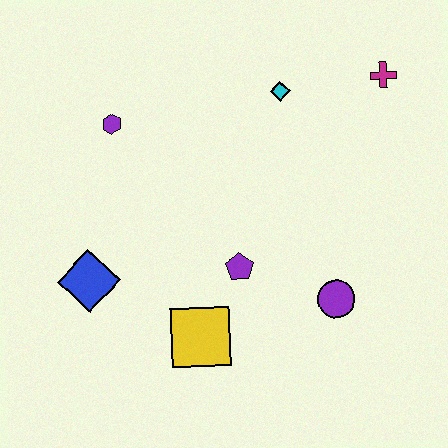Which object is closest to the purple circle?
The purple pentagon is closest to the purple circle.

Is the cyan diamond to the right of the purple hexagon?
Yes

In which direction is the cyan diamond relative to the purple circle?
The cyan diamond is above the purple circle.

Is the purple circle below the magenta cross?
Yes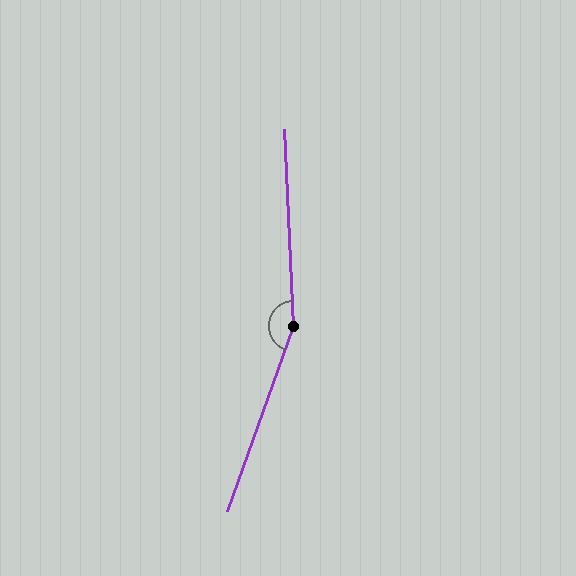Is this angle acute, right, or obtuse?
It is obtuse.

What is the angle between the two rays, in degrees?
Approximately 158 degrees.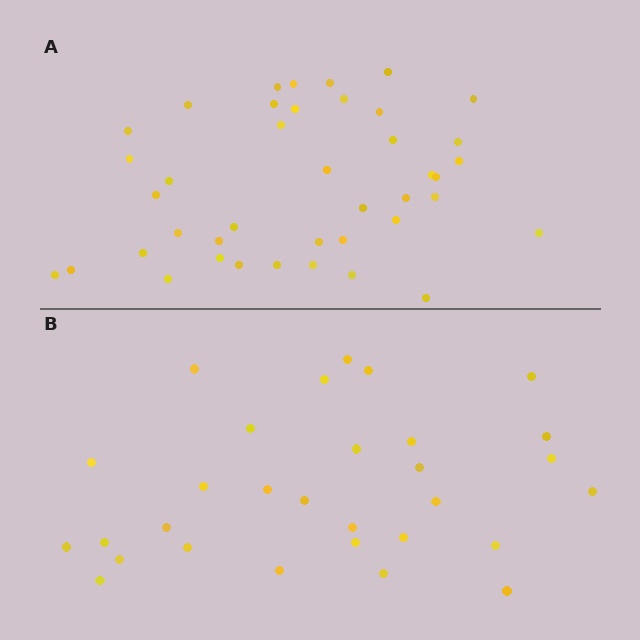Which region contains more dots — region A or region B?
Region A (the top region) has more dots.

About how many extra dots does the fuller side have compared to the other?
Region A has roughly 12 or so more dots than region B.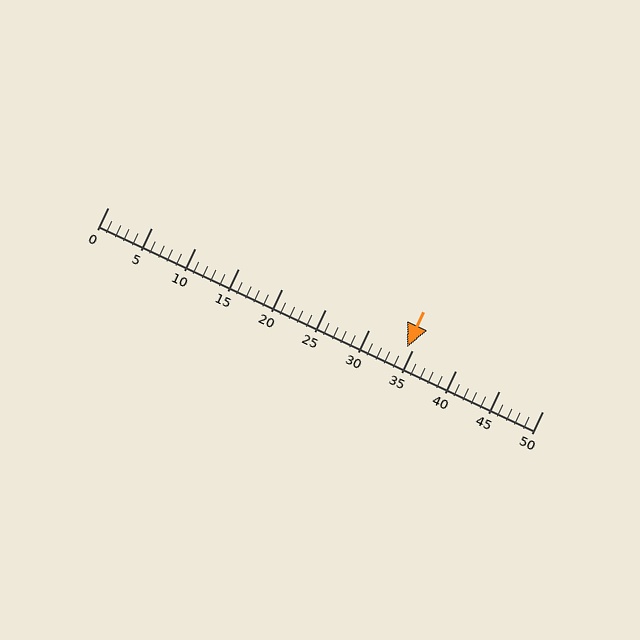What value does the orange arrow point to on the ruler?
The orange arrow points to approximately 34.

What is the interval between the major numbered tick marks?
The major tick marks are spaced 5 units apart.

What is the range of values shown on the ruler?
The ruler shows values from 0 to 50.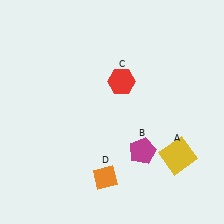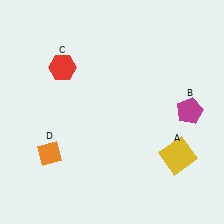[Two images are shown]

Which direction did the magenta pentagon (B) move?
The magenta pentagon (B) moved right.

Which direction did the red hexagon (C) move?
The red hexagon (C) moved left.